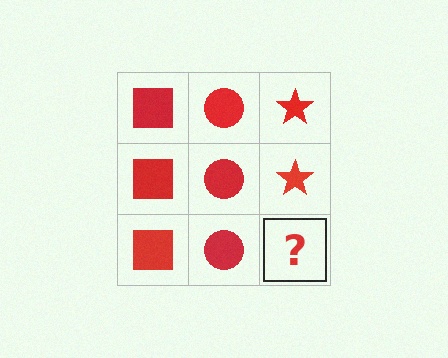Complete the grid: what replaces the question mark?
The question mark should be replaced with a red star.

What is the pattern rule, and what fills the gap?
The rule is that each column has a consistent shape. The gap should be filled with a red star.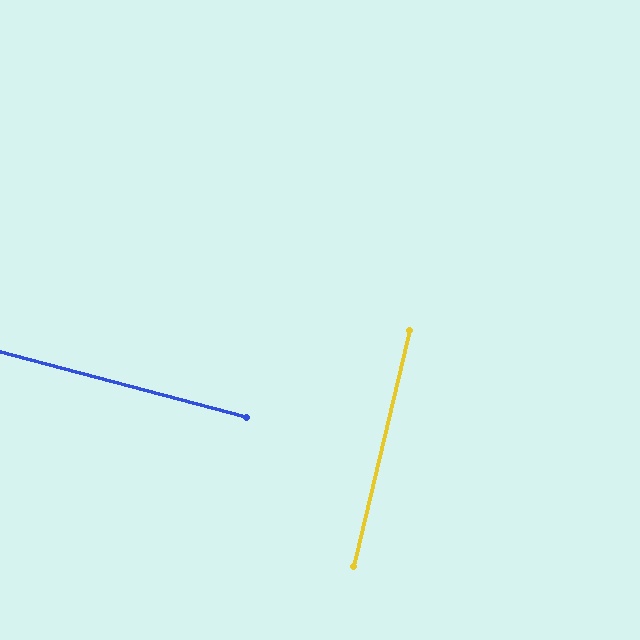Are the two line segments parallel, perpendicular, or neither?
Perpendicular — they meet at approximately 89°.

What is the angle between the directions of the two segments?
Approximately 89 degrees.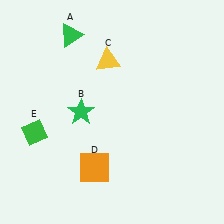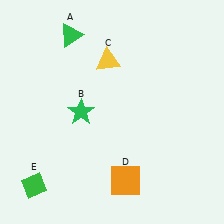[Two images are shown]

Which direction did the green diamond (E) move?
The green diamond (E) moved down.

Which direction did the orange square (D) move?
The orange square (D) moved right.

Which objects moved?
The objects that moved are: the orange square (D), the green diamond (E).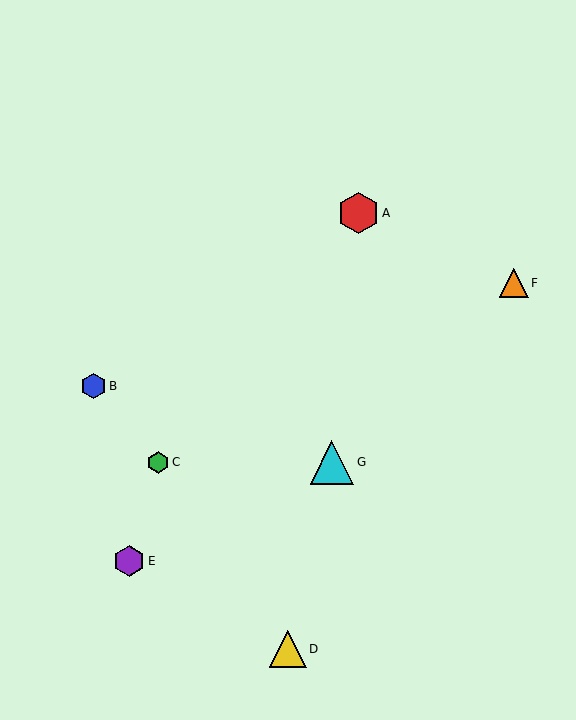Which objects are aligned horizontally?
Objects C, G are aligned horizontally.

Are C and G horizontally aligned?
Yes, both are at y≈462.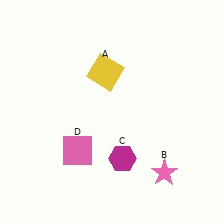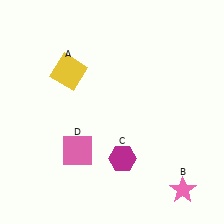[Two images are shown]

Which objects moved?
The objects that moved are: the yellow square (A), the pink star (B).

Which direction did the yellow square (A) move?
The yellow square (A) moved left.